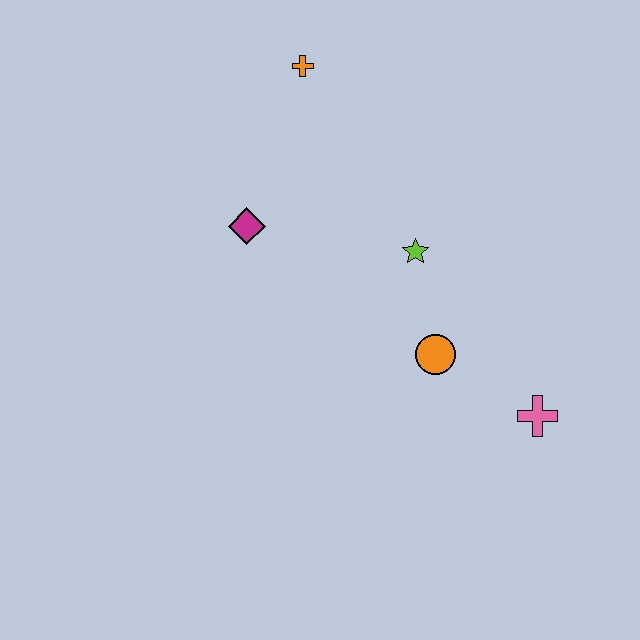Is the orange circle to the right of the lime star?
Yes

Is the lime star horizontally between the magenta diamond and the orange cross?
No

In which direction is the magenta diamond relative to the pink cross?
The magenta diamond is to the left of the pink cross.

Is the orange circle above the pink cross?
Yes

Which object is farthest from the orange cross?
The pink cross is farthest from the orange cross.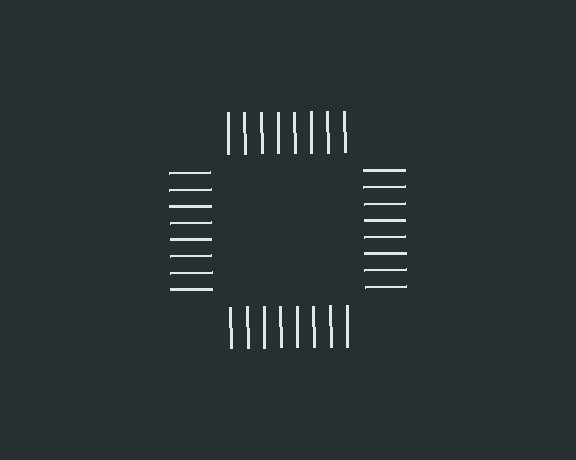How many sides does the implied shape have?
4 sides — the line-ends trace a square.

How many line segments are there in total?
32 — 8 along each of the 4 edges.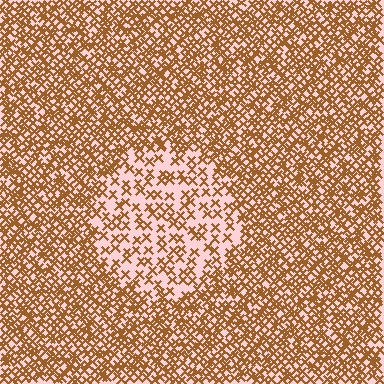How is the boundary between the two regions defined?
The boundary is defined by a change in element density (approximately 2.2x ratio). All elements are the same color, size, and shape.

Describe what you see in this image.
The image contains small brown elements arranged at two different densities. A circle-shaped region is visible where the elements are less densely packed than the surrounding area.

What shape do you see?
I see a circle.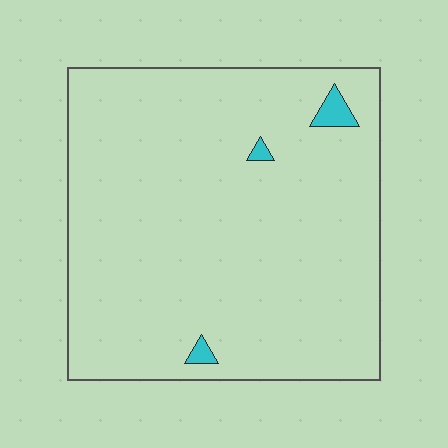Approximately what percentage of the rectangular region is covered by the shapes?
Approximately 0%.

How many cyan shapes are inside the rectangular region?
3.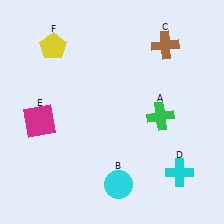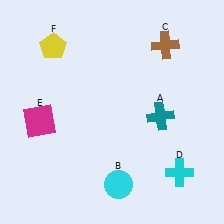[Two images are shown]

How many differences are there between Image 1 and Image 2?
There is 1 difference between the two images.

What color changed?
The cross (A) changed from green in Image 1 to teal in Image 2.